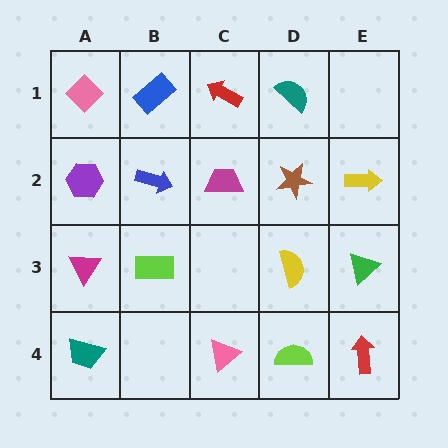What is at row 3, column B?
A lime rectangle.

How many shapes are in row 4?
4 shapes.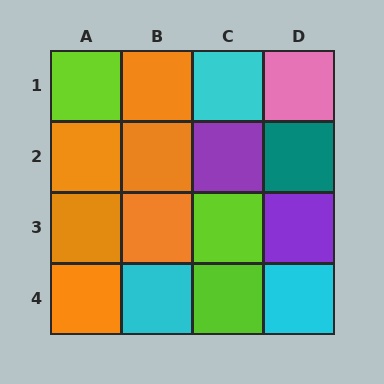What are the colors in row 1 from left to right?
Lime, orange, cyan, pink.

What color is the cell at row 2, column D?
Teal.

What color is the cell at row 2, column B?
Orange.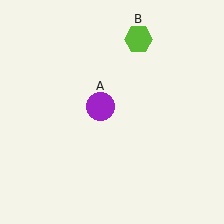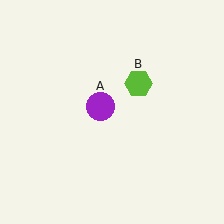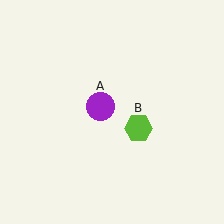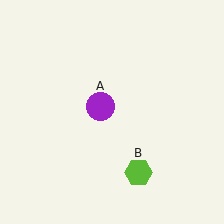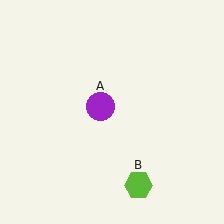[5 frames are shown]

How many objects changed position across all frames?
1 object changed position: lime hexagon (object B).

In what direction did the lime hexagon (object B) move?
The lime hexagon (object B) moved down.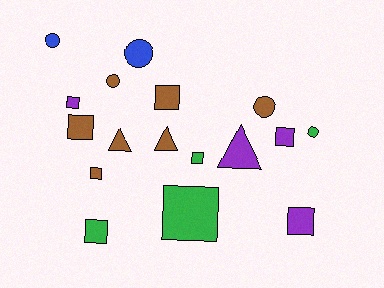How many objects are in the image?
There are 17 objects.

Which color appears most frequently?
Brown, with 7 objects.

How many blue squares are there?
There are no blue squares.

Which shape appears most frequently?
Square, with 9 objects.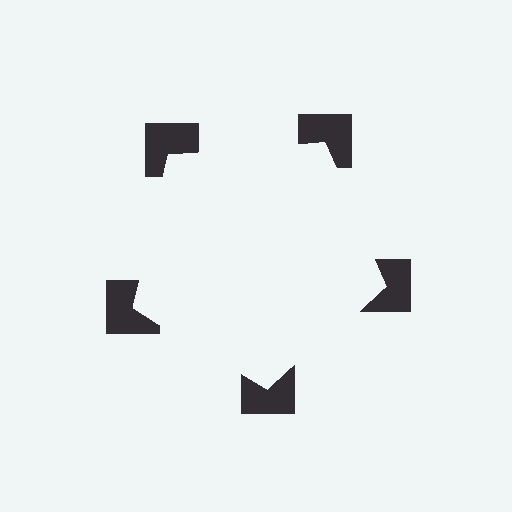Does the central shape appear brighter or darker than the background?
It typically appears slightly brighter than the background, even though no actual brightness change is drawn.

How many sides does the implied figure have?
5 sides.